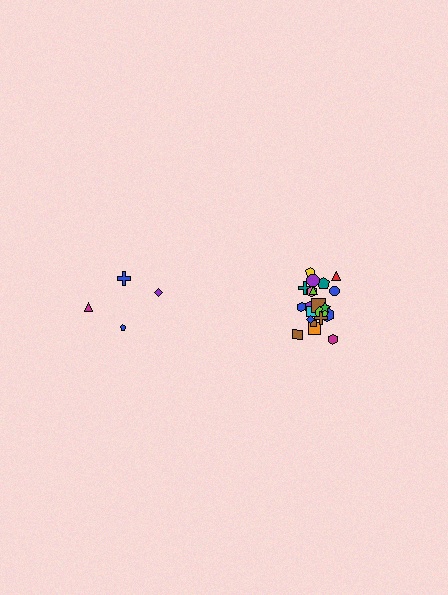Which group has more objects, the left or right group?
The right group.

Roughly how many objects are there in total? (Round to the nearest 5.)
Roughly 25 objects in total.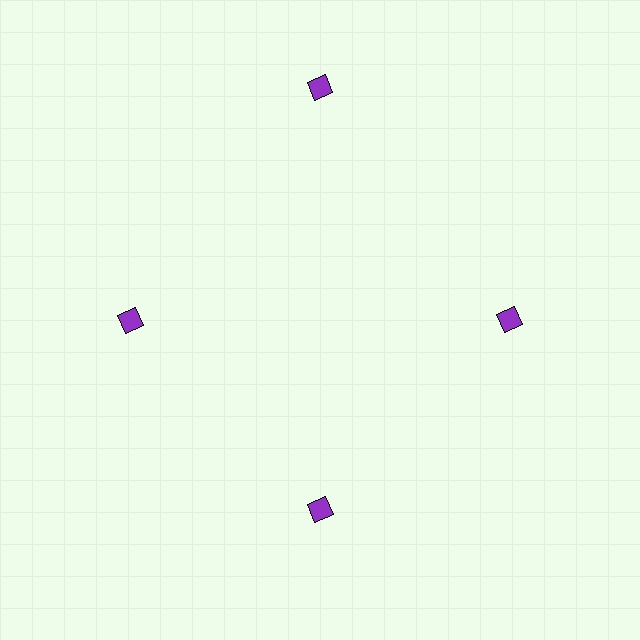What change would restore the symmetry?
The symmetry would be restored by moving it inward, back onto the ring so that all 4 diamonds sit at equal angles and equal distance from the center.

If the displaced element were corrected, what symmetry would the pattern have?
It would have 4-fold rotational symmetry — the pattern would map onto itself every 90 degrees.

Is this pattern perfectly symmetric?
No. The 4 purple diamonds are arranged in a ring, but one element near the 12 o'clock position is pushed outward from the center, breaking the 4-fold rotational symmetry.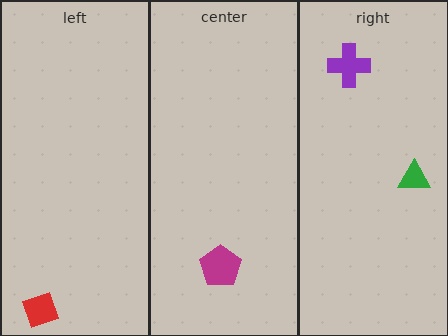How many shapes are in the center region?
1.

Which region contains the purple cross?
The right region.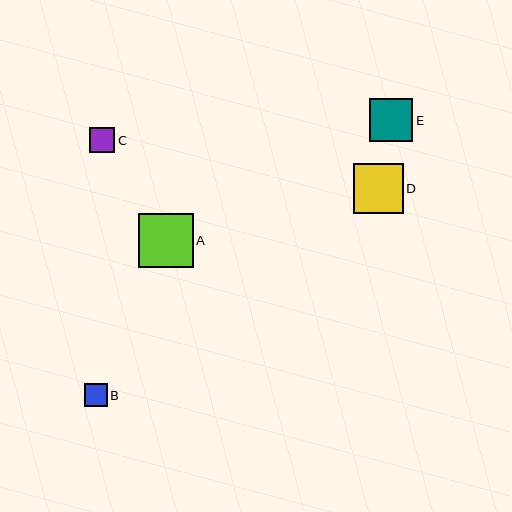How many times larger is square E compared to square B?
Square E is approximately 1.9 times the size of square B.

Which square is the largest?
Square A is the largest with a size of approximately 54 pixels.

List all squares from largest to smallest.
From largest to smallest: A, D, E, C, B.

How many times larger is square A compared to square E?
Square A is approximately 1.3 times the size of square E.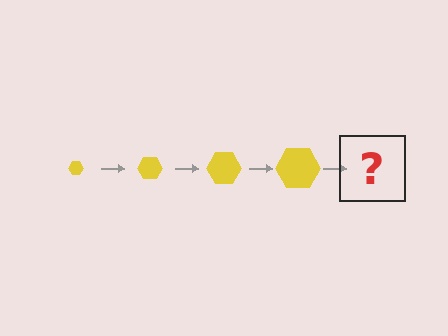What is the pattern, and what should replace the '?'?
The pattern is that the hexagon gets progressively larger each step. The '?' should be a yellow hexagon, larger than the previous one.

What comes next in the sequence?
The next element should be a yellow hexagon, larger than the previous one.